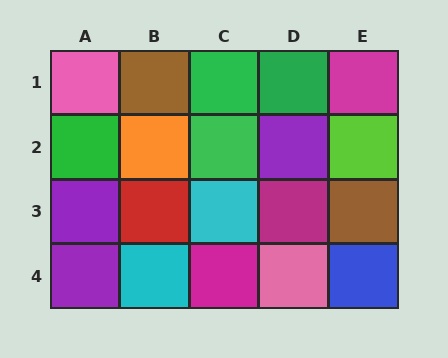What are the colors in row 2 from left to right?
Green, orange, green, purple, lime.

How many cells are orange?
1 cell is orange.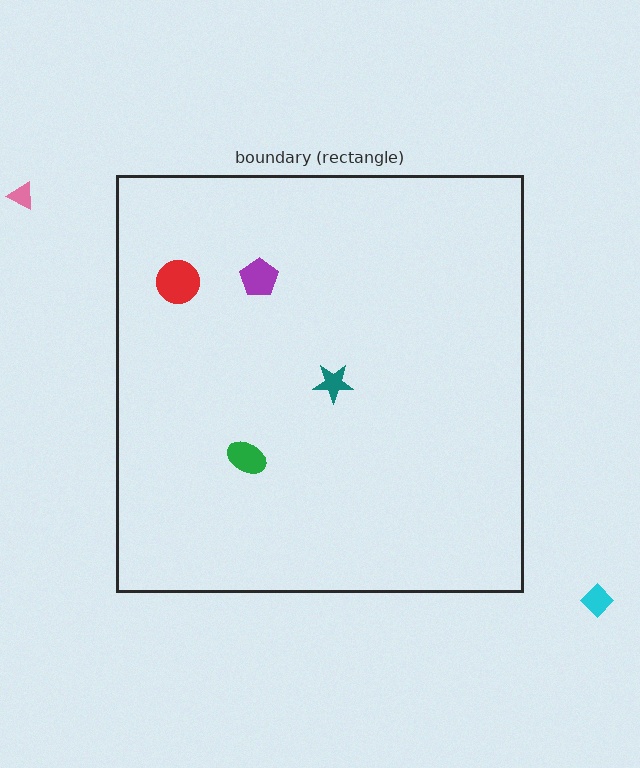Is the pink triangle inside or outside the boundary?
Outside.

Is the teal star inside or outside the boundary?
Inside.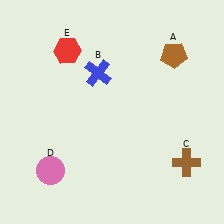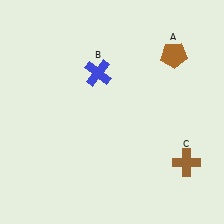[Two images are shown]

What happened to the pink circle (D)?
The pink circle (D) was removed in Image 2. It was in the bottom-left area of Image 1.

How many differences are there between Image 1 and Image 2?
There are 2 differences between the two images.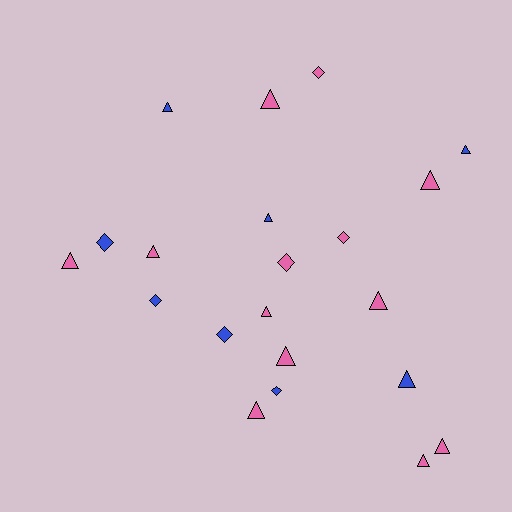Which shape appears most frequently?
Triangle, with 14 objects.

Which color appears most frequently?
Pink, with 13 objects.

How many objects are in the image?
There are 21 objects.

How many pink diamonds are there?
There are 3 pink diamonds.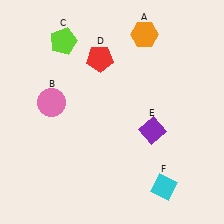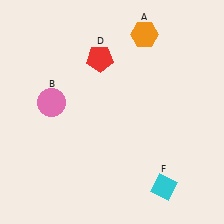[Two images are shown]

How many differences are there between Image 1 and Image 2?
There are 2 differences between the two images.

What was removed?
The lime pentagon (C), the purple diamond (E) were removed in Image 2.